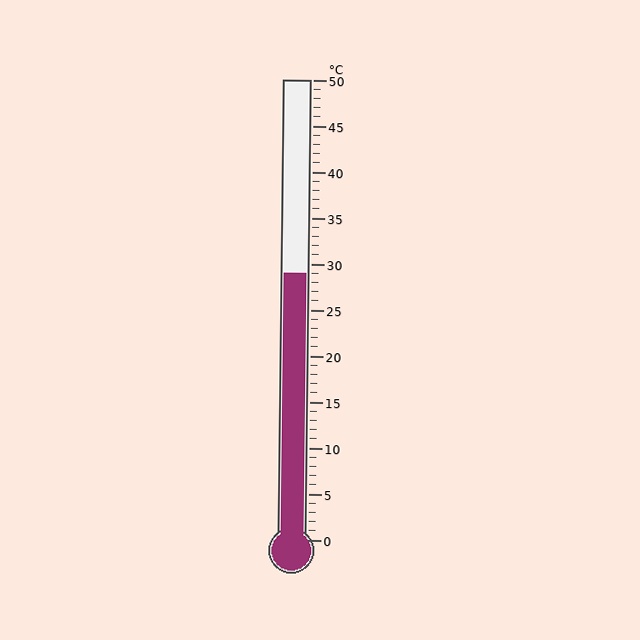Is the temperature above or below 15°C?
The temperature is above 15°C.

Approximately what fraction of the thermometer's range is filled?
The thermometer is filled to approximately 60% of its range.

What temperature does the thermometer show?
The thermometer shows approximately 29°C.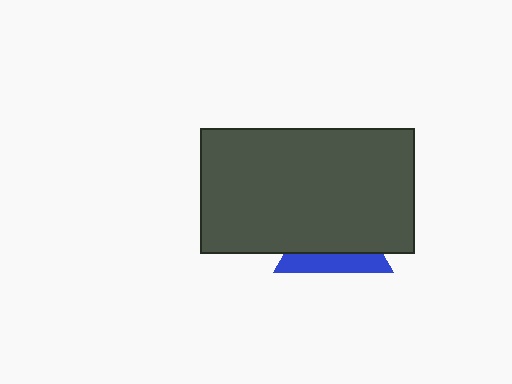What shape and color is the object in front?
The object in front is a dark gray rectangle.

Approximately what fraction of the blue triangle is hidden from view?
Roughly 66% of the blue triangle is hidden behind the dark gray rectangle.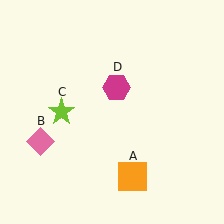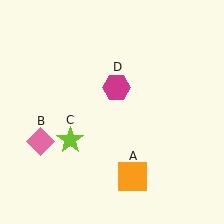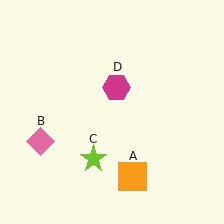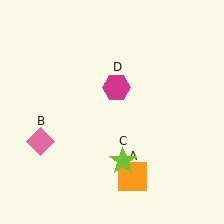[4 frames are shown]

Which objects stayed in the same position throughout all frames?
Orange square (object A) and pink diamond (object B) and magenta hexagon (object D) remained stationary.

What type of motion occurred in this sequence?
The lime star (object C) rotated counterclockwise around the center of the scene.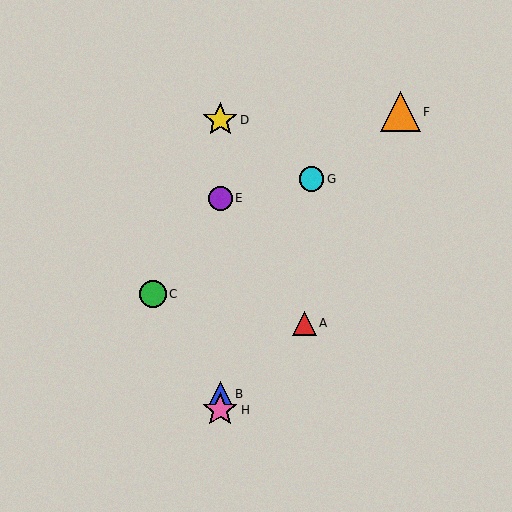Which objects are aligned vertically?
Objects B, D, E, H are aligned vertically.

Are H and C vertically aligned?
No, H is at x≈220 and C is at x≈153.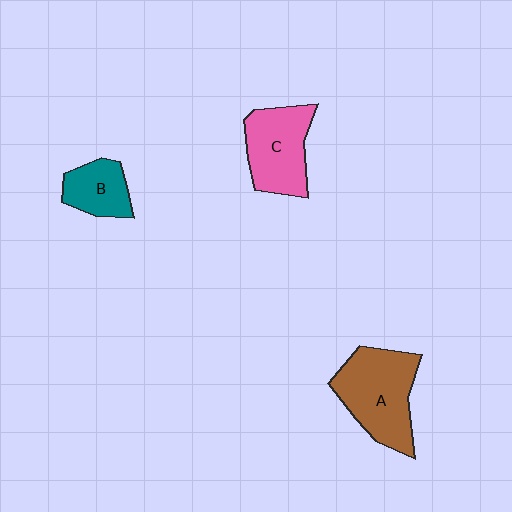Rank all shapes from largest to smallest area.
From largest to smallest: A (brown), C (pink), B (teal).